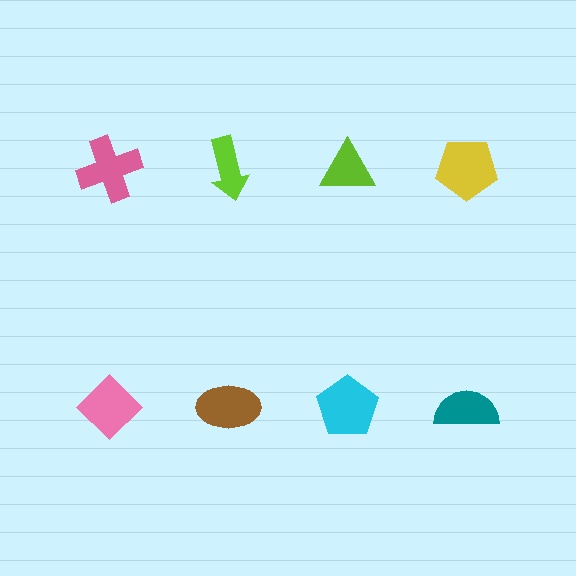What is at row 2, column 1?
A pink diamond.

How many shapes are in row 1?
4 shapes.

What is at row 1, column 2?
A lime arrow.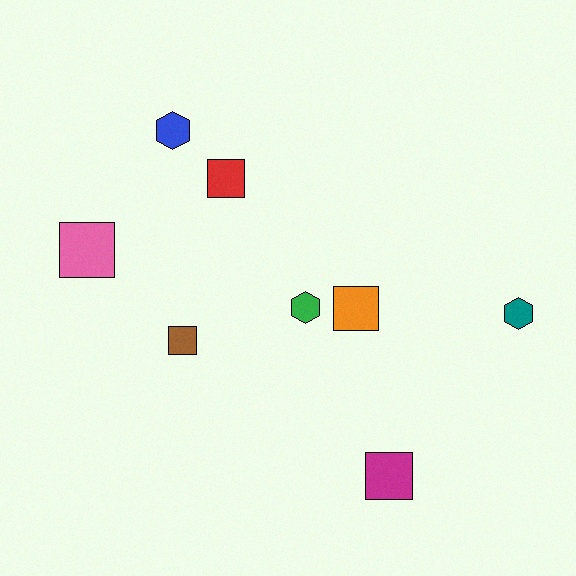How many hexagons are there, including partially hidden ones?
There are 3 hexagons.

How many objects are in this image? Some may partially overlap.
There are 8 objects.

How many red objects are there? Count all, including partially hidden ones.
There is 1 red object.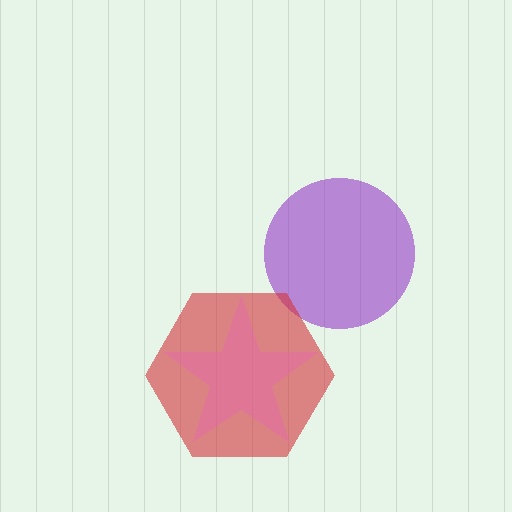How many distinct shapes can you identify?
There are 3 distinct shapes: a purple circle, a red hexagon, a pink star.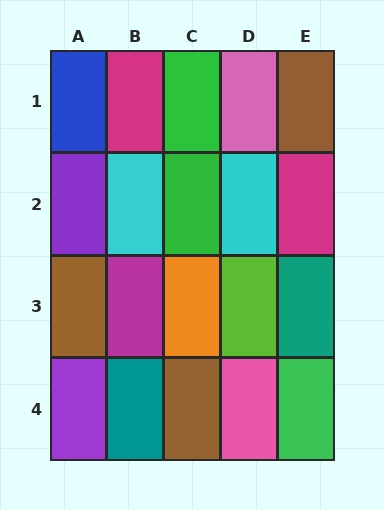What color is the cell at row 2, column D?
Cyan.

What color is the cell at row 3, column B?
Magenta.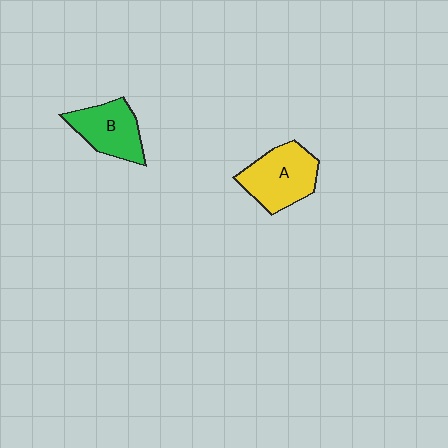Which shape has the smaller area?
Shape B (green).